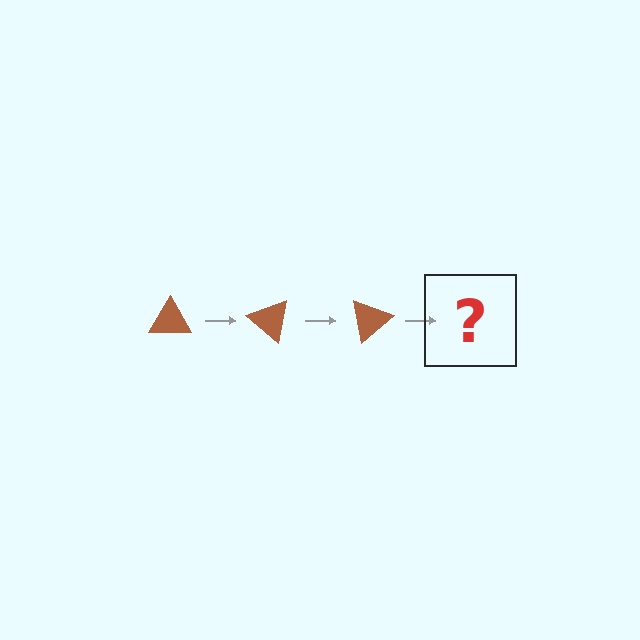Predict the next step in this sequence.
The next step is a brown triangle rotated 120 degrees.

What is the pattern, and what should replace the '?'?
The pattern is that the triangle rotates 40 degrees each step. The '?' should be a brown triangle rotated 120 degrees.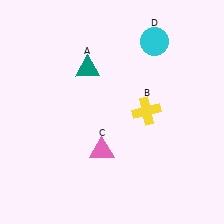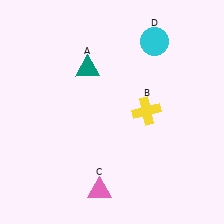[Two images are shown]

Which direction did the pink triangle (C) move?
The pink triangle (C) moved down.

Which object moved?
The pink triangle (C) moved down.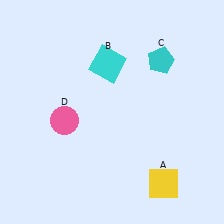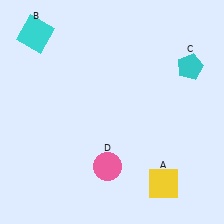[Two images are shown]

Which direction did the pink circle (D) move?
The pink circle (D) moved down.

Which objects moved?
The objects that moved are: the cyan square (B), the cyan pentagon (C), the pink circle (D).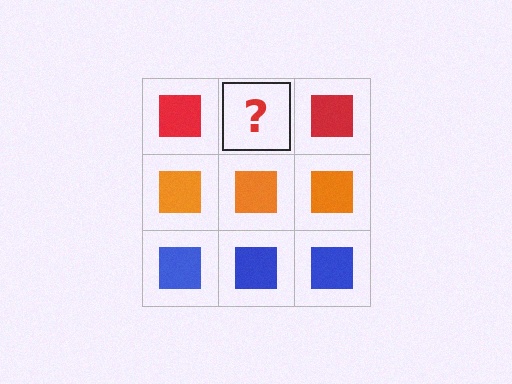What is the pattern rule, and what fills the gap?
The rule is that each row has a consistent color. The gap should be filled with a red square.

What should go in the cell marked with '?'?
The missing cell should contain a red square.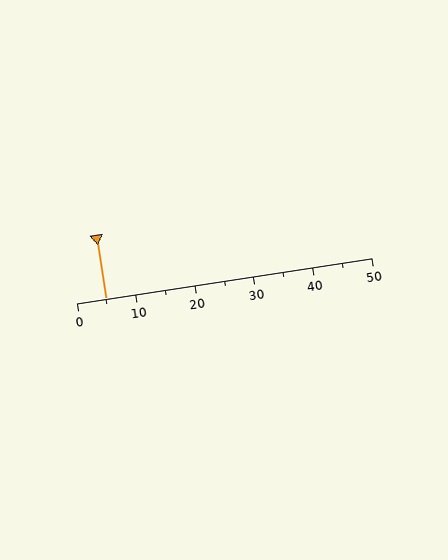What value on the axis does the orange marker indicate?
The marker indicates approximately 5.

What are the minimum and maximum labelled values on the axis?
The axis runs from 0 to 50.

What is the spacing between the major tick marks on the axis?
The major ticks are spaced 10 apart.